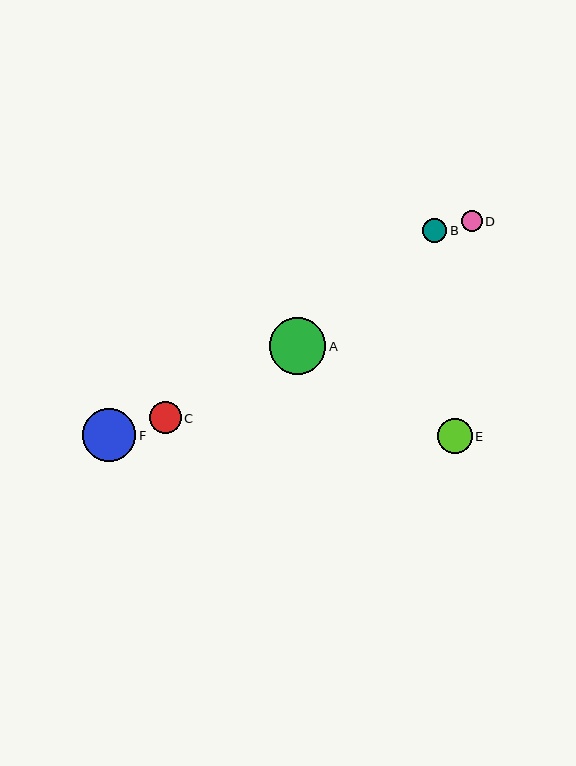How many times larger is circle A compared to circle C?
Circle A is approximately 1.8 times the size of circle C.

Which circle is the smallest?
Circle D is the smallest with a size of approximately 21 pixels.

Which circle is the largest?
Circle A is the largest with a size of approximately 57 pixels.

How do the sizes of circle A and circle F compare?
Circle A and circle F are approximately the same size.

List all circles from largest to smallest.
From largest to smallest: A, F, E, C, B, D.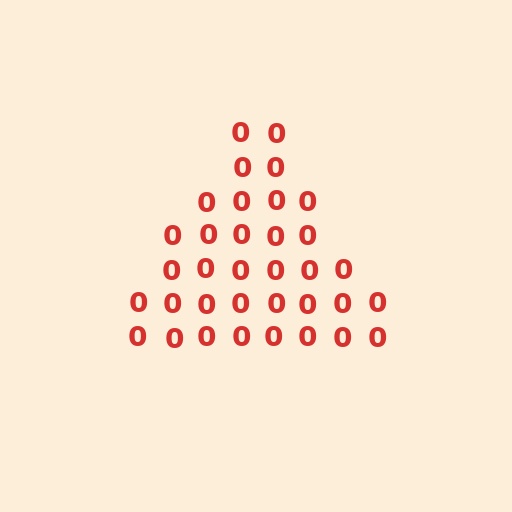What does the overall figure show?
The overall figure shows a triangle.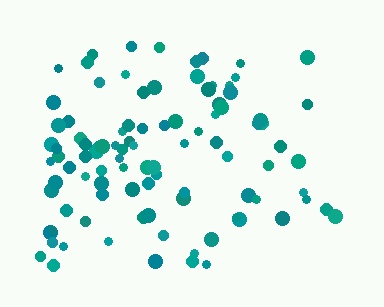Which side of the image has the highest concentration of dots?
The left.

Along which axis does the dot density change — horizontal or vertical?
Horizontal.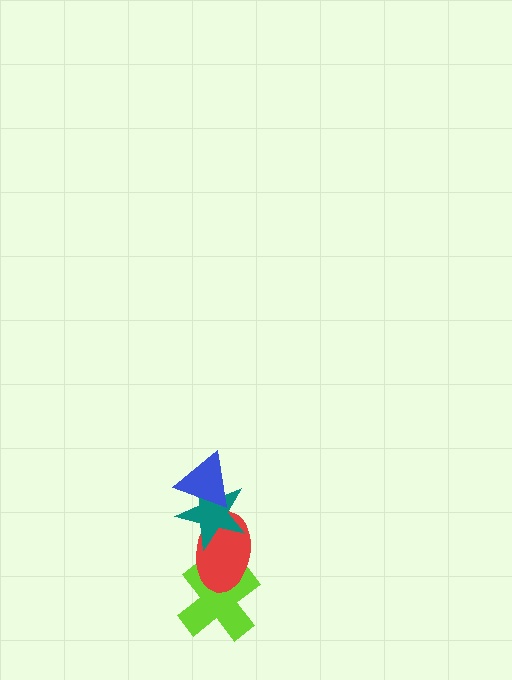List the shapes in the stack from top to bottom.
From top to bottom: the blue triangle, the teal star, the red ellipse, the lime cross.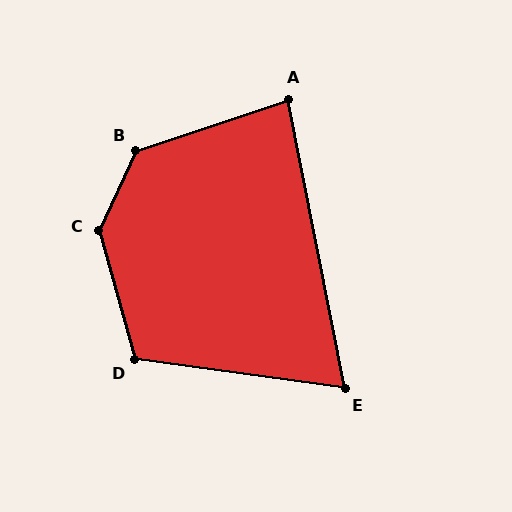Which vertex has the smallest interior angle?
E, at approximately 71 degrees.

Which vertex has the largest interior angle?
C, at approximately 139 degrees.